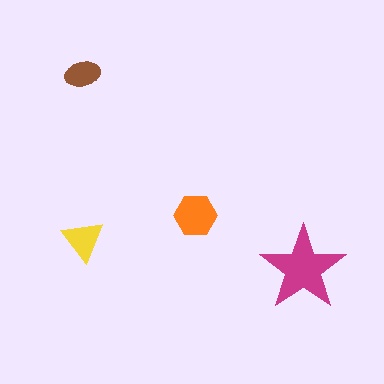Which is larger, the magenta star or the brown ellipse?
The magenta star.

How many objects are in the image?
There are 4 objects in the image.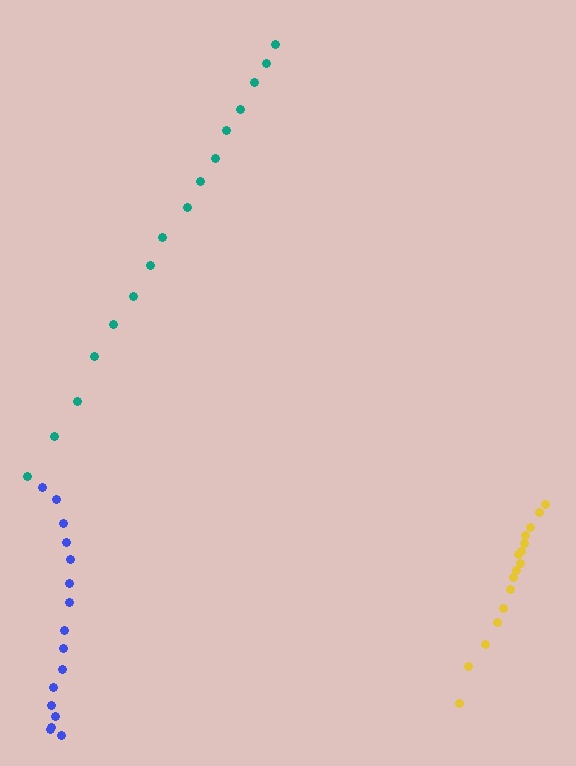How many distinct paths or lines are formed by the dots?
There are 3 distinct paths.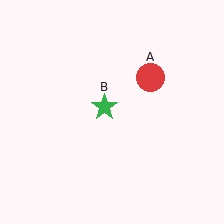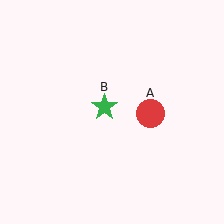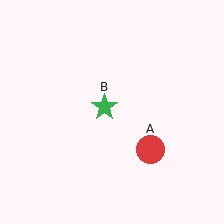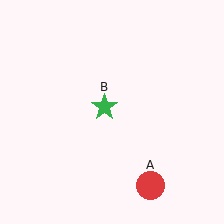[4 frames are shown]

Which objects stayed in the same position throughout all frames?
Green star (object B) remained stationary.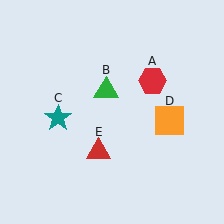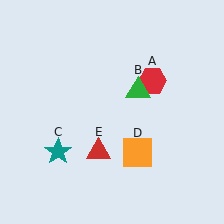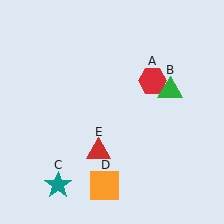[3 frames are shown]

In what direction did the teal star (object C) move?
The teal star (object C) moved down.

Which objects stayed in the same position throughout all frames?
Red hexagon (object A) and red triangle (object E) remained stationary.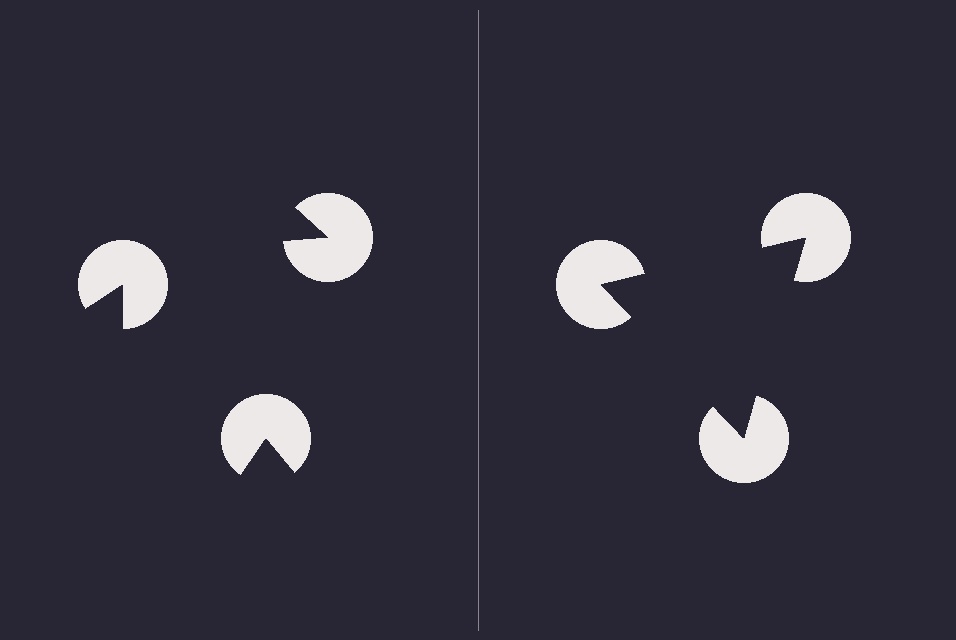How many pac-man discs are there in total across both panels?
6 — 3 on each side.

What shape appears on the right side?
An illusory triangle.